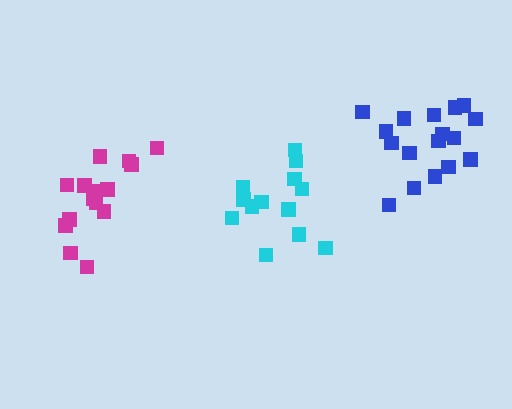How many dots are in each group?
Group 1: 15 dots, Group 2: 13 dots, Group 3: 17 dots (45 total).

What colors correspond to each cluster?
The clusters are colored: magenta, cyan, blue.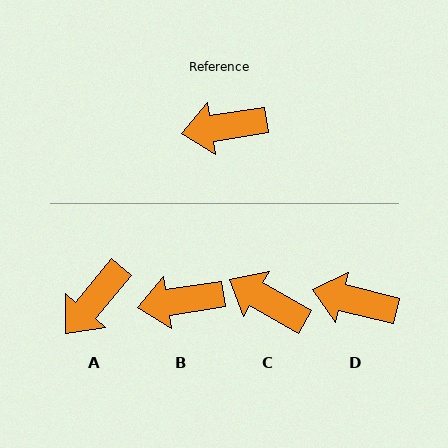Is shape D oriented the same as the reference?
No, it is off by about 23 degrees.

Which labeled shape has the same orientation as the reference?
B.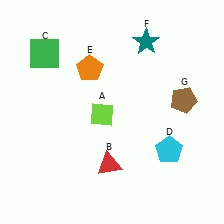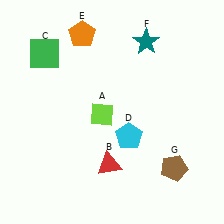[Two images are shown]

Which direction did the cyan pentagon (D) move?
The cyan pentagon (D) moved left.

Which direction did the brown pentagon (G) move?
The brown pentagon (G) moved down.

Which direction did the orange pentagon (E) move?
The orange pentagon (E) moved up.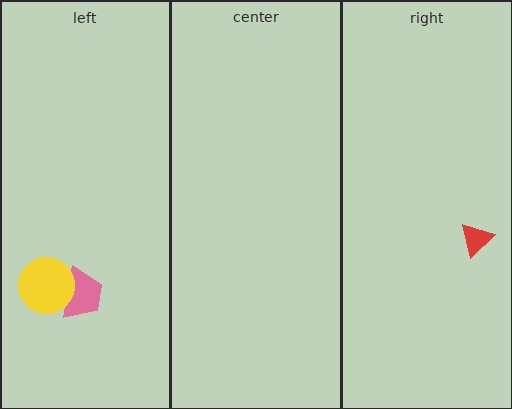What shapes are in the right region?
The red triangle.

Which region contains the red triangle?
The right region.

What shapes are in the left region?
The pink trapezoid, the yellow circle.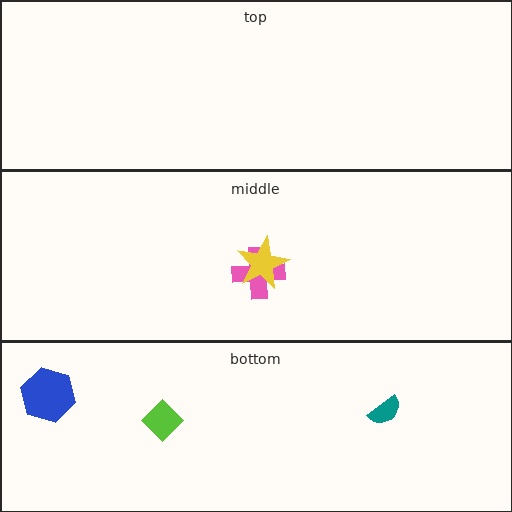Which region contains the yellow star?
The middle region.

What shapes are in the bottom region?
The teal semicircle, the blue hexagon, the lime diamond.